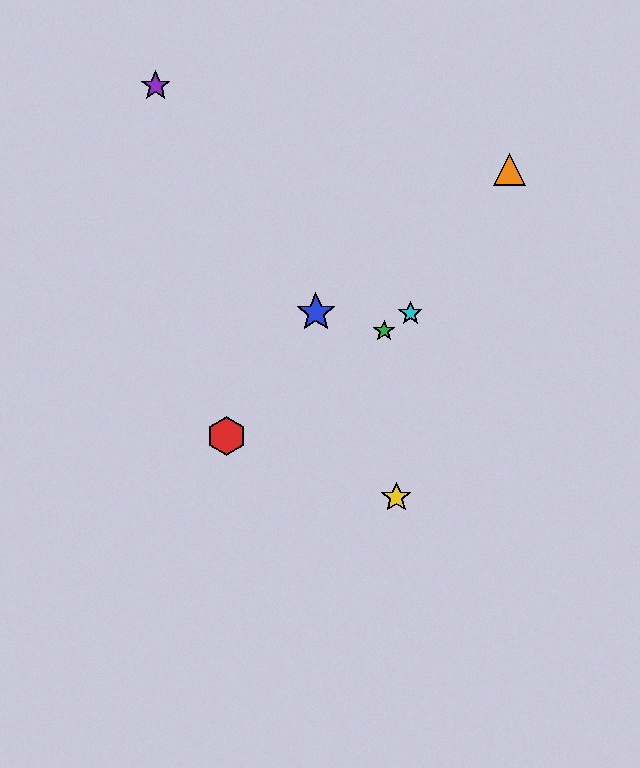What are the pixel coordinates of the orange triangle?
The orange triangle is at (509, 170).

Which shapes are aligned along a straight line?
The red hexagon, the green star, the cyan star are aligned along a straight line.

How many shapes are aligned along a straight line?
3 shapes (the red hexagon, the green star, the cyan star) are aligned along a straight line.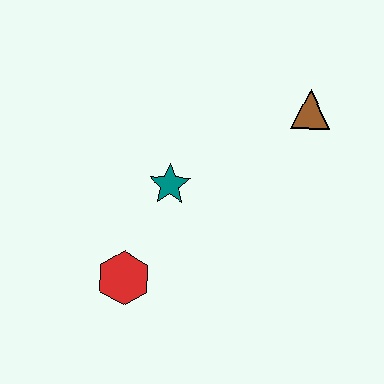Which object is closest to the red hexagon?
The teal star is closest to the red hexagon.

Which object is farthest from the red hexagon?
The brown triangle is farthest from the red hexagon.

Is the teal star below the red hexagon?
No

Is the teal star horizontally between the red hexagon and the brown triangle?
Yes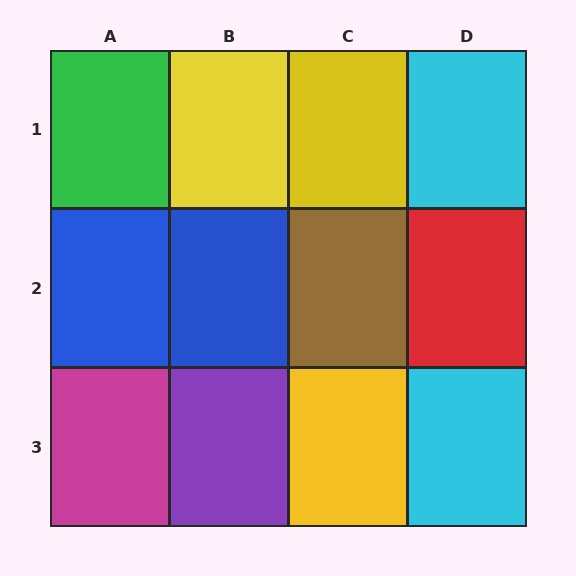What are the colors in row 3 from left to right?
Magenta, purple, yellow, cyan.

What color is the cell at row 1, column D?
Cyan.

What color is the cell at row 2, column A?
Blue.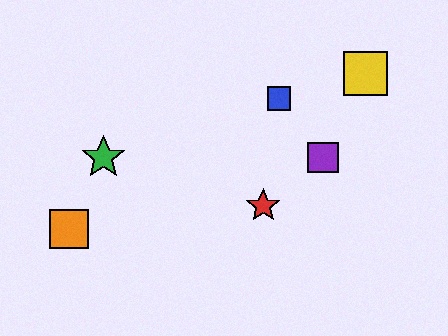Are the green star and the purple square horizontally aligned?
Yes, both are at y≈157.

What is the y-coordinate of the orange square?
The orange square is at y≈229.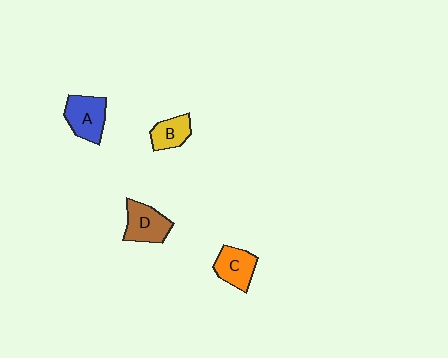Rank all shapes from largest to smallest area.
From largest to smallest: A (blue), D (brown), C (orange), B (yellow).